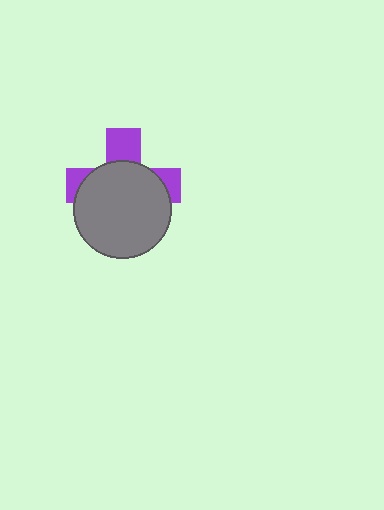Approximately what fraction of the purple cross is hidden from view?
Roughly 66% of the purple cross is hidden behind the gray circle.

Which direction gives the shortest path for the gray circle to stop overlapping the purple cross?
Moving down gives the shortest separation.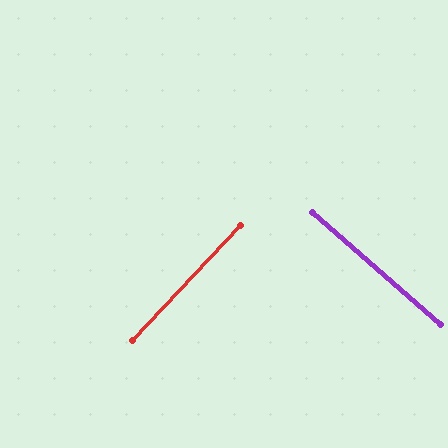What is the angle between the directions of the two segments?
Approximately 88 degrees.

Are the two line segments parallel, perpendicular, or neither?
Perpendicular — they meet at approximately 88°.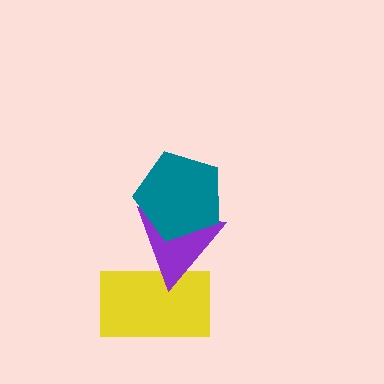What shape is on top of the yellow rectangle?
The purple triangle is on top of the yellow rectangle.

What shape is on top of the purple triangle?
The teal pentagon is on top of the purple triangle.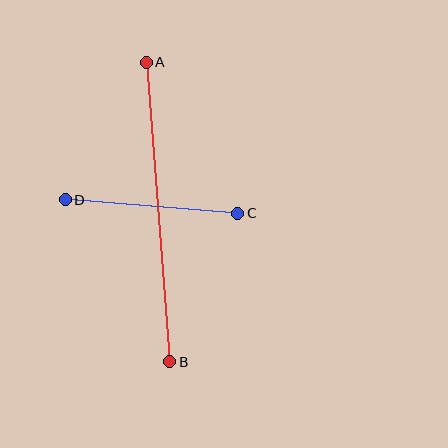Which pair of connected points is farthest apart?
Points A and B are farthest apart.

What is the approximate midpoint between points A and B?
The midpoint is at approximately (158, 212) pixels.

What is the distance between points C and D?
The distance is approximately 173 pixels.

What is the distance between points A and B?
The distance is approximately 300 pixels.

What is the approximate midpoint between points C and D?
The midpoint is at approximately (152, 206) pixels.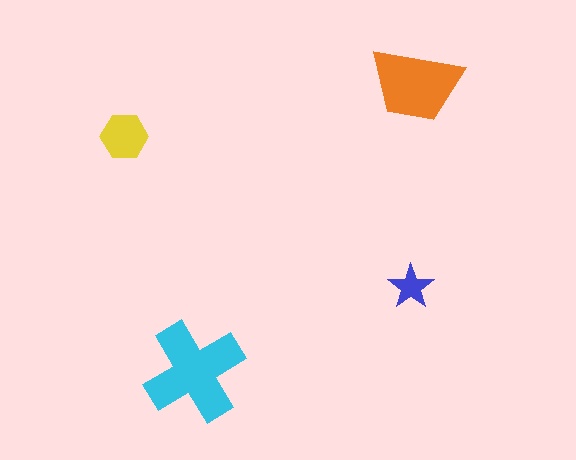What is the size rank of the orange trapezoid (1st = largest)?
2nd.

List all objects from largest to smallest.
The cyan cross, the orange trapezoid, the yellow hexagon, the blue star.